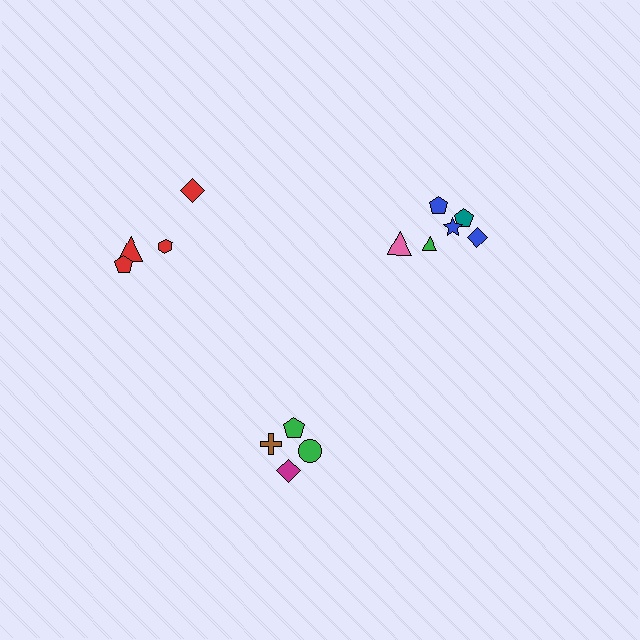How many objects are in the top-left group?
There are 4 objects.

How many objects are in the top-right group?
There are 6 objects.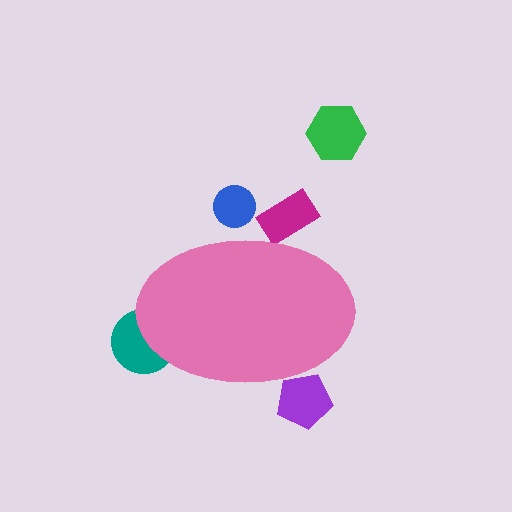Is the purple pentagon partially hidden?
Yes, the purple pentagon is partially hidden behind the pink ellipse.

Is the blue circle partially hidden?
Yes, the blue circle is partially hidden behind the pink ellipse.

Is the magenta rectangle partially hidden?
Yes, the magenta rectangle is partially hidden behind the pink ellipse.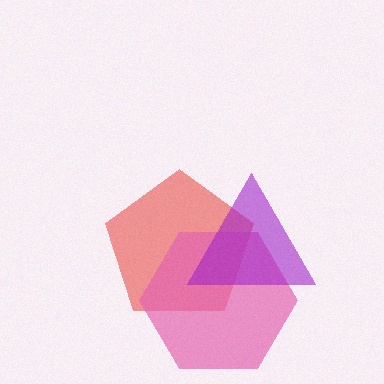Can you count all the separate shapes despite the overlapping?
Yes, there are 3 separate shapes.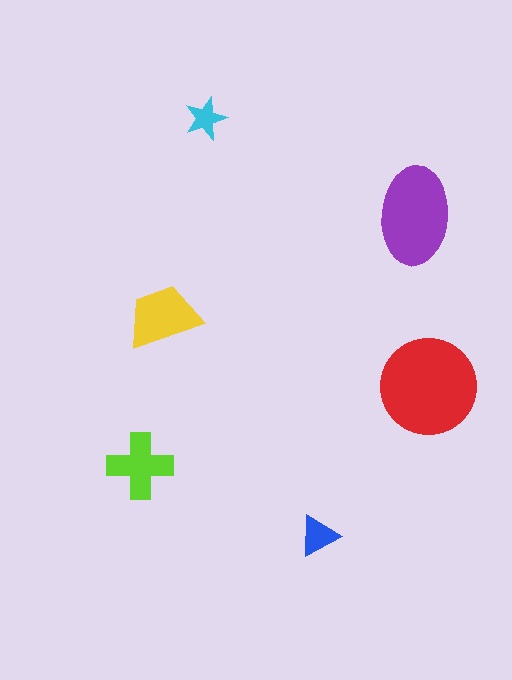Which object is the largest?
The red circle.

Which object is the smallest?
The cyan star.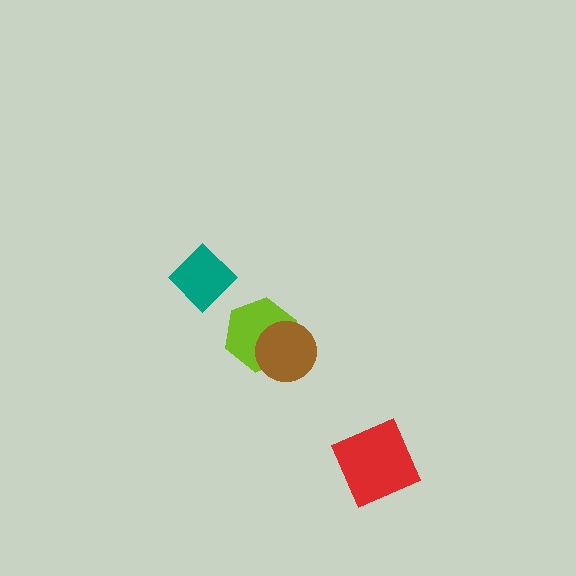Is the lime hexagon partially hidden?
Yes, it is partially covered by another shape.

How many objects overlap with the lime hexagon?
1 object overlaps with the lime hexagon.